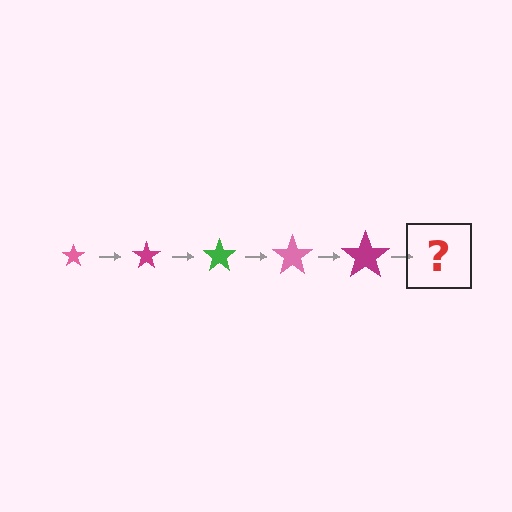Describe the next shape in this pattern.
It should be a green star, larger than the previous one.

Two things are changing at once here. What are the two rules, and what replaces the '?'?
The two rules are that the star grows larger each step and the color cycles through pink, magenta, and green. The '?' should be a green star, larger than the previous one.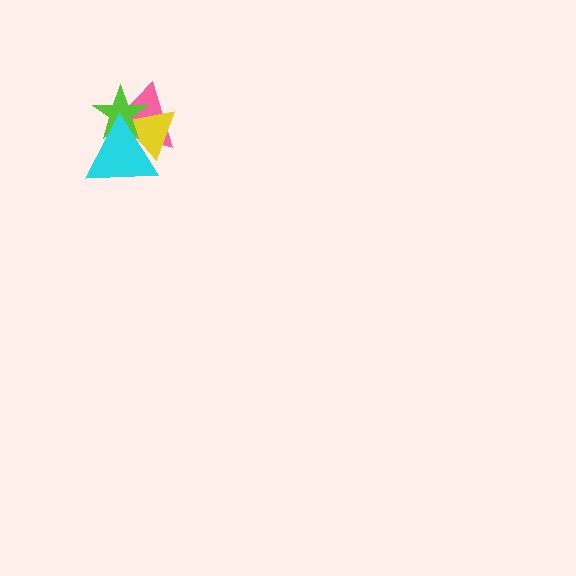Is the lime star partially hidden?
Yes, it is partially covered by another shape.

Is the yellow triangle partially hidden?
Yes, it is partially covered by another shape.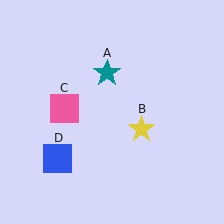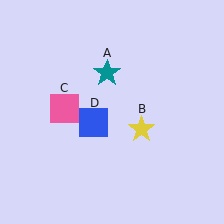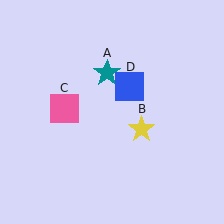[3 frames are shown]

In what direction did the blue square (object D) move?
The blue square (object D) moved up and to the right.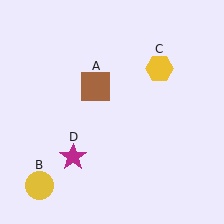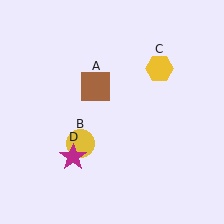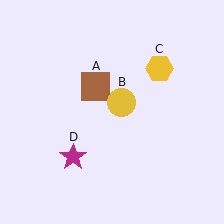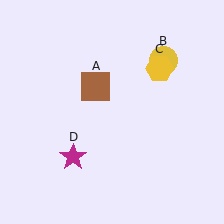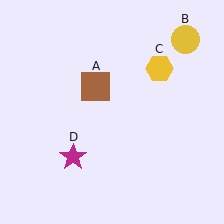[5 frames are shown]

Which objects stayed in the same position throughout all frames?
Brown square (object A) and yellow hexagon (object C) and magenta star (object D) remained stationary.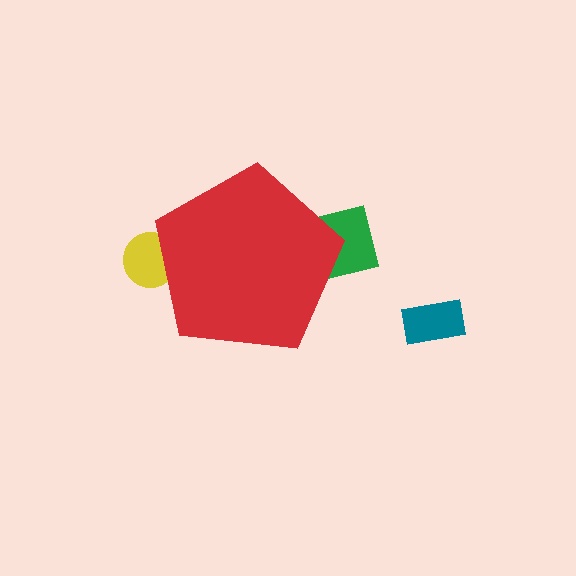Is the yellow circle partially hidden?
Yes, the yellow circle is partially hidden behind the red pentagon.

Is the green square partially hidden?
Yes, the green square is partially hidden behind the red pentagon.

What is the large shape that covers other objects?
A red pentagon.